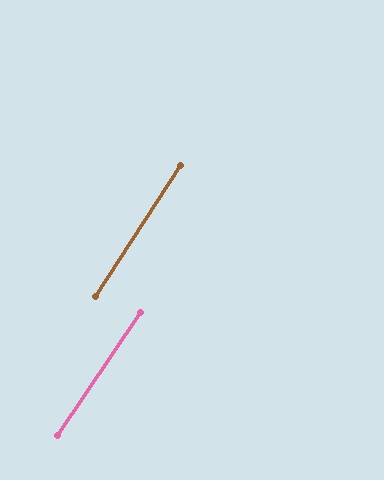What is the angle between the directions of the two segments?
Approximately 1 degree.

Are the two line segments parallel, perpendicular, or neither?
Parallel — their directions differ by only 1.3°.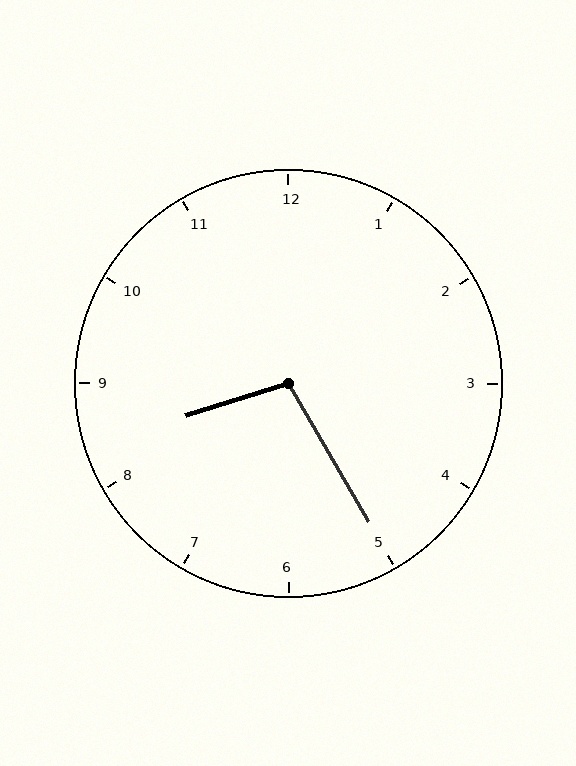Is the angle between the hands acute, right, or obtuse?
It is obtuse.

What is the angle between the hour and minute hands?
Approximately 102 degrees.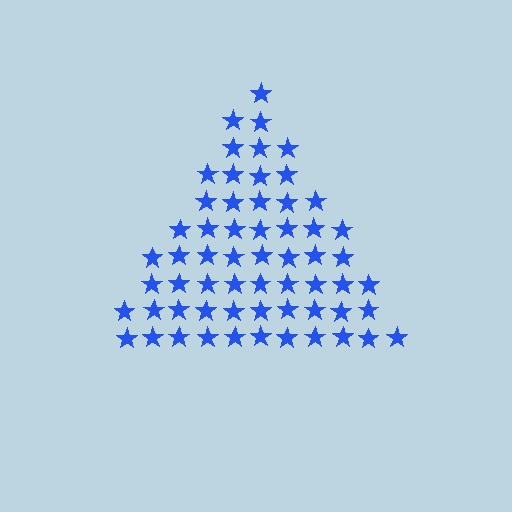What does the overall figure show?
The overall figure shows a triangle.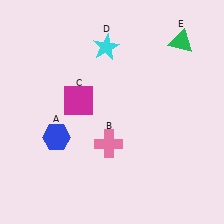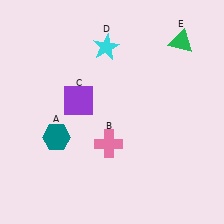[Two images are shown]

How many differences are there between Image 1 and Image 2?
There are 2 differences between the two images.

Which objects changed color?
A changed from blue to teal. C changed from magenta to purple.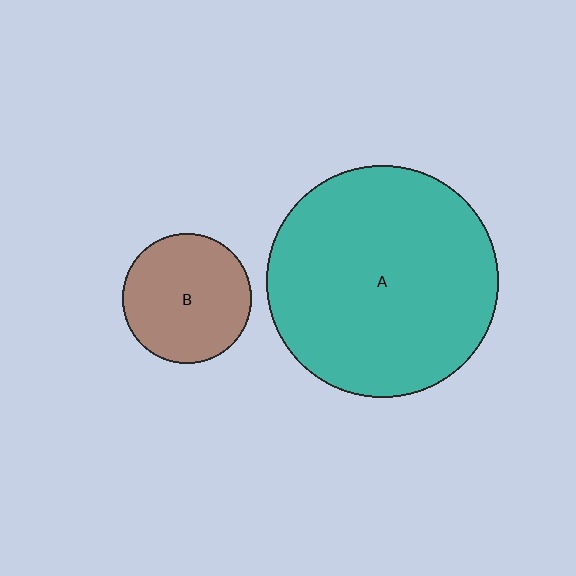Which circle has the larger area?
Circle A (teal).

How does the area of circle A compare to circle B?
Approximately 3.2 times.